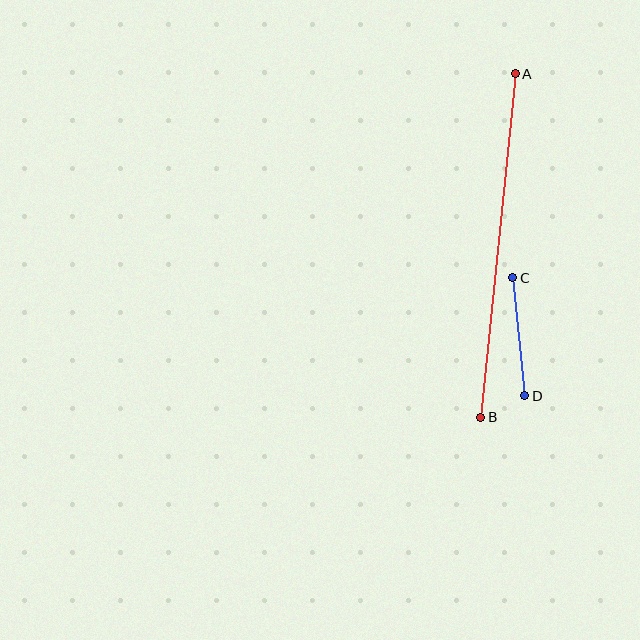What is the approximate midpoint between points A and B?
The midpoint is at approximately (498, 245) pixels.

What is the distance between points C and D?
The distance is approximately 118 pixels.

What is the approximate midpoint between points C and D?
The midpoint is at approximately (519, 337) pixels.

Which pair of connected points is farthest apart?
Points A and B are farthest apart.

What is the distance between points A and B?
The distance is approximately 345 pixels.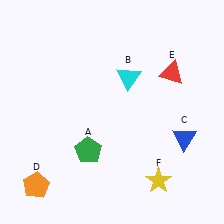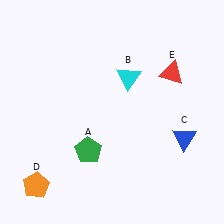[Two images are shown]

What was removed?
The yellow star (F) was removed in Image 2.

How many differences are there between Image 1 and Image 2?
There is 1 difference between the two images.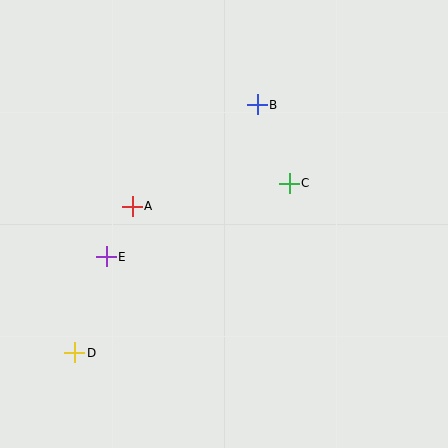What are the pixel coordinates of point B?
Point B is at (257, 105).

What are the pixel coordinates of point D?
Point D is at (75, 353).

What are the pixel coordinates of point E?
Point E is at (106, 257).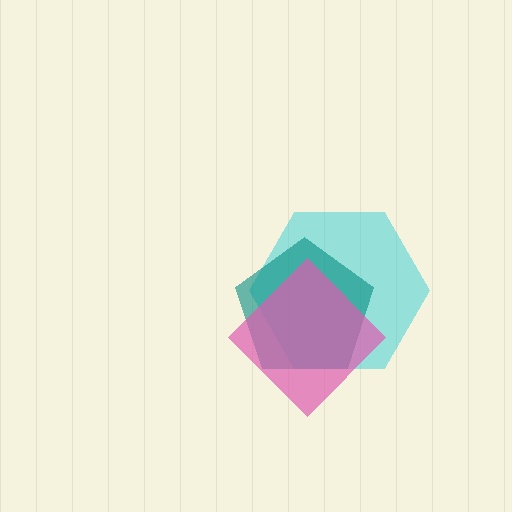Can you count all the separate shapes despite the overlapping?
Yes, there are 3 separate shapes.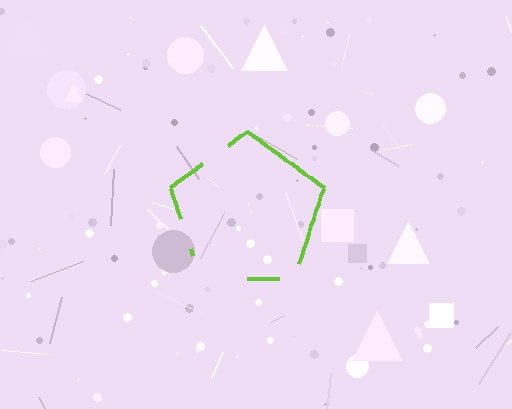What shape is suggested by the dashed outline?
The dashed outline suggests a pentagon.